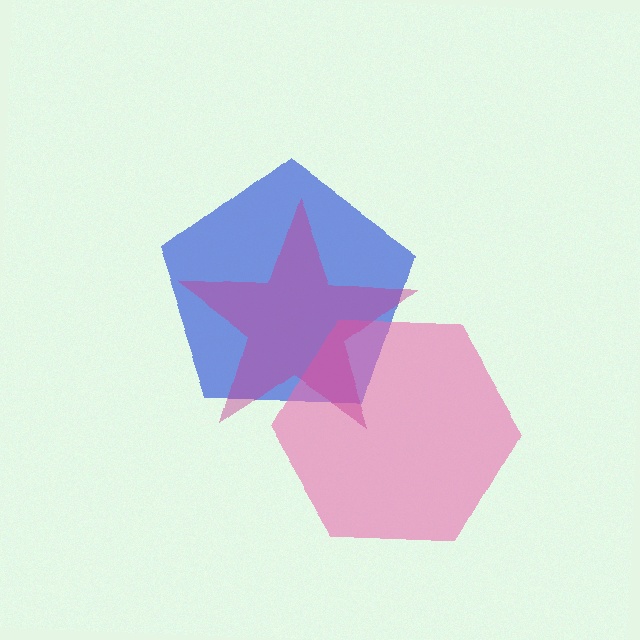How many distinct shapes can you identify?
There are 3 distinct shapes: a blue pentagon, a pink hexagon, a magenta star.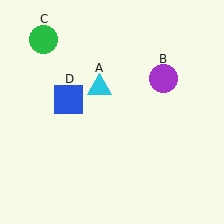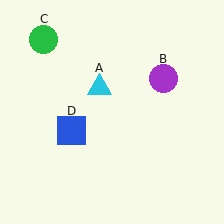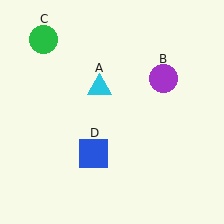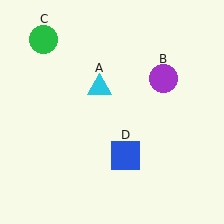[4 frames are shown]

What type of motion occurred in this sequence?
The blue square (object D) rotated counterclockwise around the center of the scene.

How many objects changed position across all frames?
1 object changed position: blue square (object D).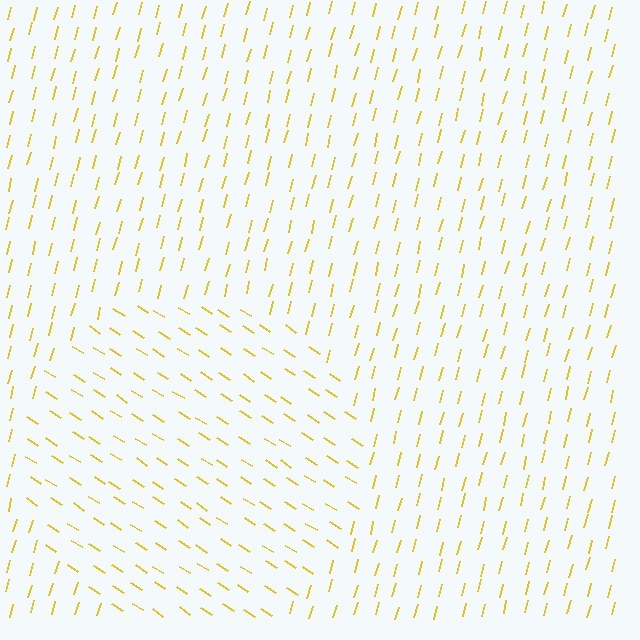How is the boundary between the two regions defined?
The boundary is defined purely by a change in line orientation (approximately 72 degrees difference). All lines are the same color and thickness.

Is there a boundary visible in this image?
Yes, there is a texture boundary formed by a change in line orientation.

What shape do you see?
I see a circle.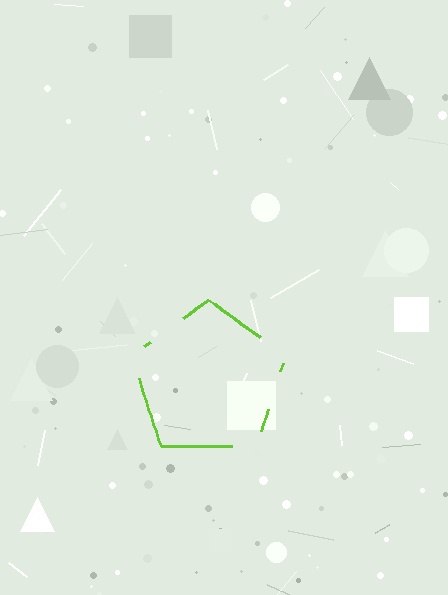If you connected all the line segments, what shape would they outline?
They would outline a pentagon.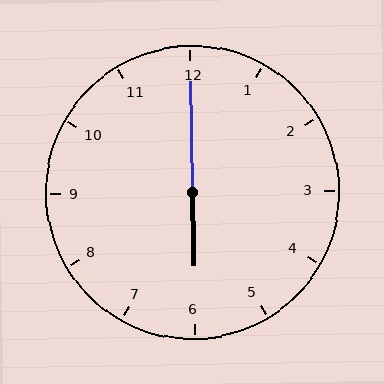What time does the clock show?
6:00.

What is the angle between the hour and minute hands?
Approximately 180 degrees.